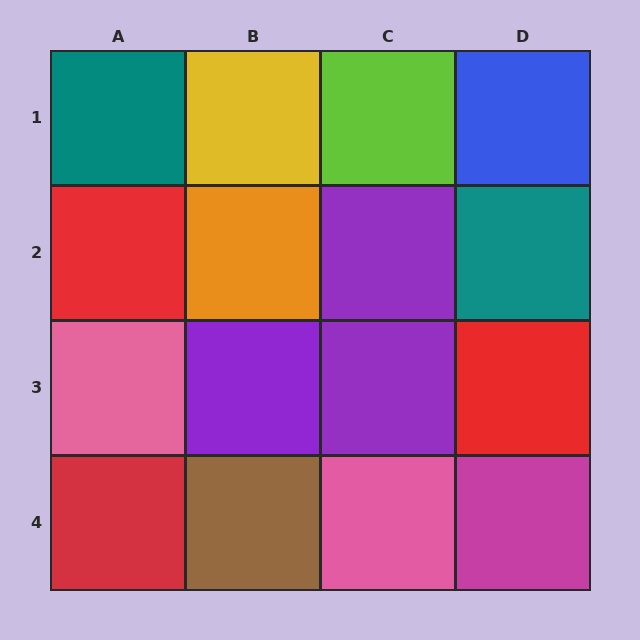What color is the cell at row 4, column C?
Pink.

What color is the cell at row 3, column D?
Red.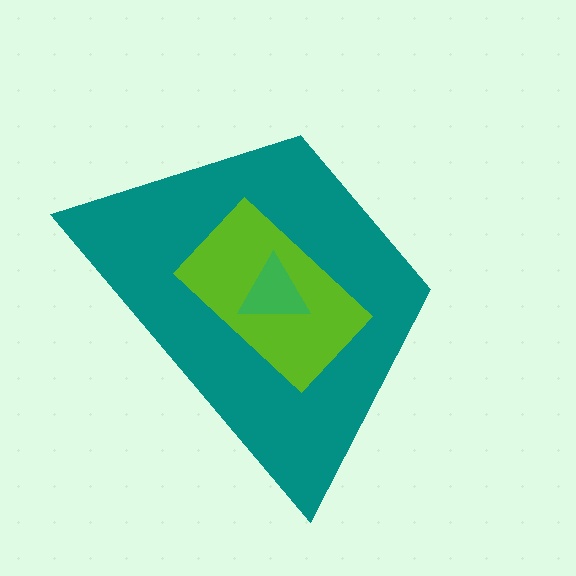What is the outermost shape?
The teal trapezoid.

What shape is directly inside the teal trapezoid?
The lime rectangle.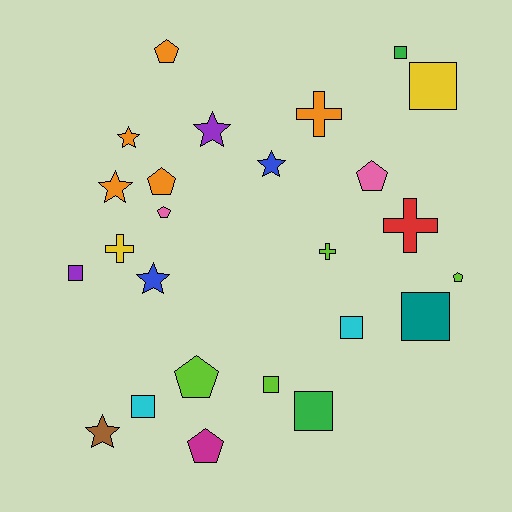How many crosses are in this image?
There are 4 crosses.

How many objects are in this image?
There are 25 objects.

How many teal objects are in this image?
There is 1 teal object.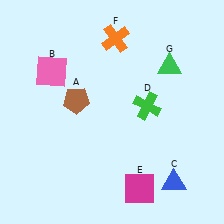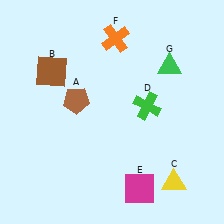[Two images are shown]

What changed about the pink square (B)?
In Image 1, B is pink. In Image 2, it changed to brown.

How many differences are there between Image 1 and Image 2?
There are 2 differences between the two images.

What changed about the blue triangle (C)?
In Image 1, C is blue. In Image 2, it changed to yellow.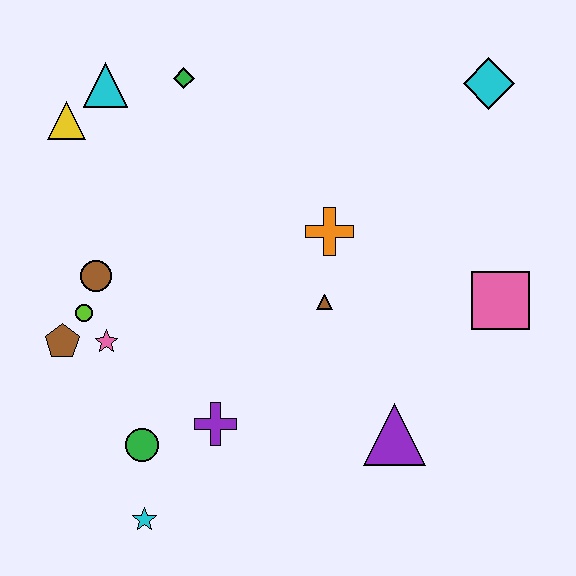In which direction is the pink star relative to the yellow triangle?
The pink star is below the yellow triangle.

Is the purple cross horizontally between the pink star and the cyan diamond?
Yes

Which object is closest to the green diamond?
The cyan triangle is closest to the green diamond.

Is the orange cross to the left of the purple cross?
No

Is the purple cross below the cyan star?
No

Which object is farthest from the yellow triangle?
The pink square is farthest from the yellow triangle.